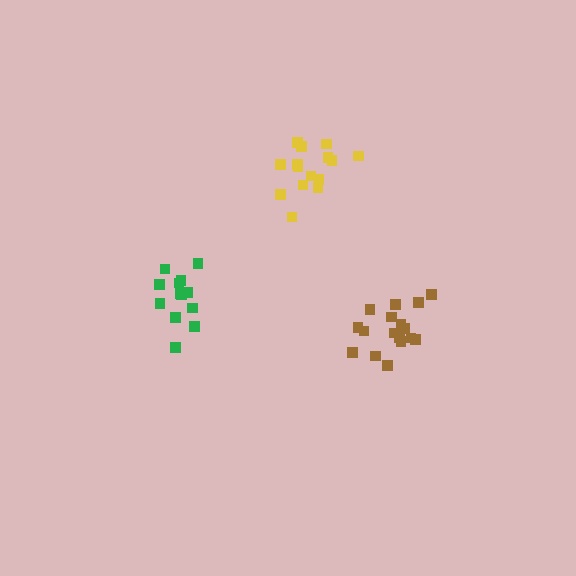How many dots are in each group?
Group 1: 15 dots, Group 2: 17 dots, Group 3: 13 dots (45 total).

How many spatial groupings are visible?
There are 3 spatial groupings.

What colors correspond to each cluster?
The clusters are colored: yellow, brown, green.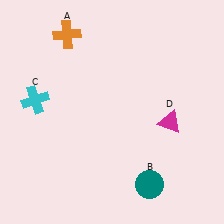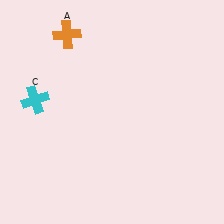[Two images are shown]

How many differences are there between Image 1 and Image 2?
There are 2 differences between the two images.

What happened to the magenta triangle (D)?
The magenta triangle (D) was removed in Image 2. It was in the bottom-right area of Image 1.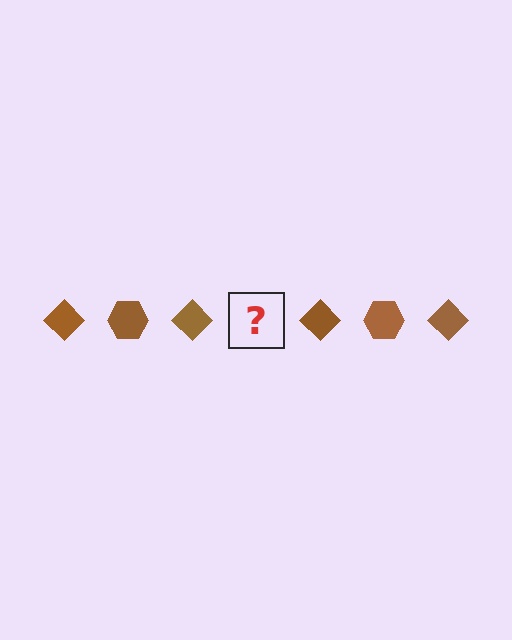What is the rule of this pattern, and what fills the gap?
The rule is that the pattern cycles through diamond, hexagon shapes in brown. The gap should be filled with a brown hexagon.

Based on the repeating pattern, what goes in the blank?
The blank should be a brown hexagon.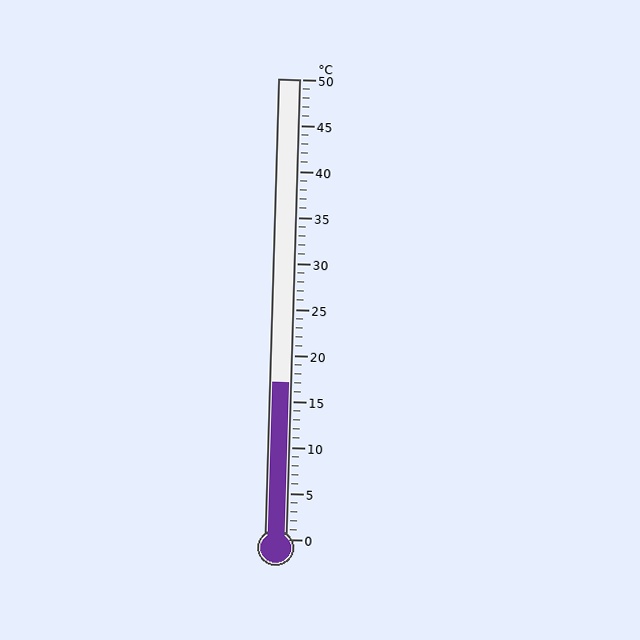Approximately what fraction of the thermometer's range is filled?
The thermometer is filled to approximately 35% of its range.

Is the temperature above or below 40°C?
The temperature is below 40°C.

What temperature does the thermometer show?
The thermometer shows approximately 17°C.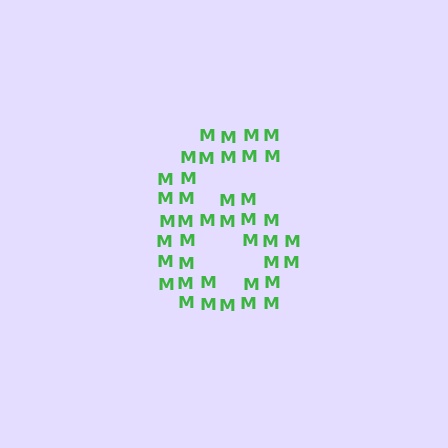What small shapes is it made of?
It is made of small letter M's.